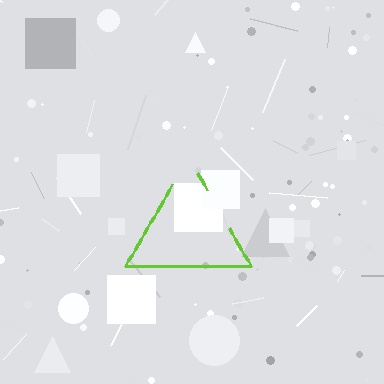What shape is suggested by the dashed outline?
The dashed outline suggests a triangle.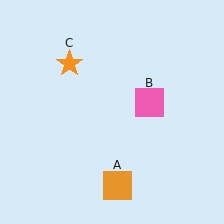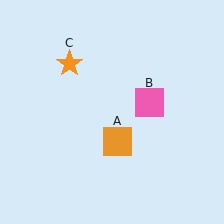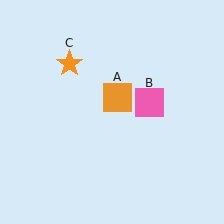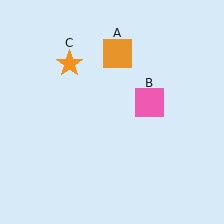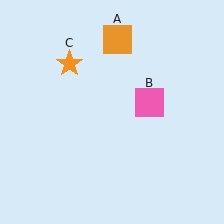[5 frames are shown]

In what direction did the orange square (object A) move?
The orange square (object A) moved up.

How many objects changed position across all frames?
1 object changed position: orange square (object A).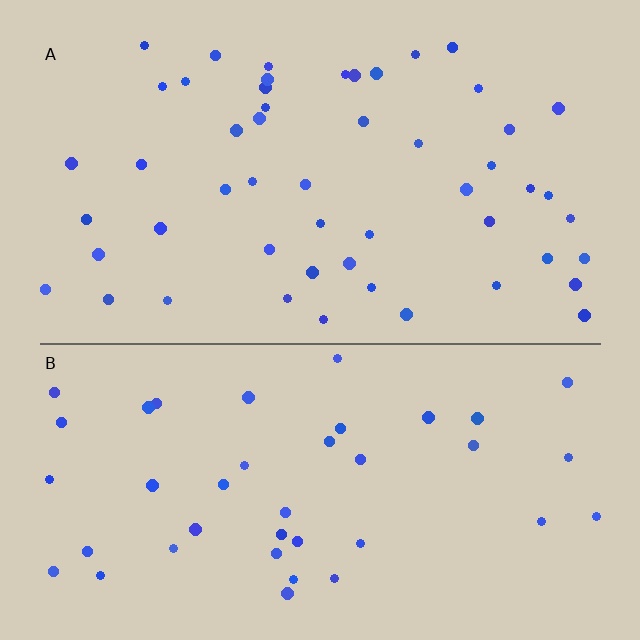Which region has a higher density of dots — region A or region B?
A (the top).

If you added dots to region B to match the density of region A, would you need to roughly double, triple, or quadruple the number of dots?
Approximately double.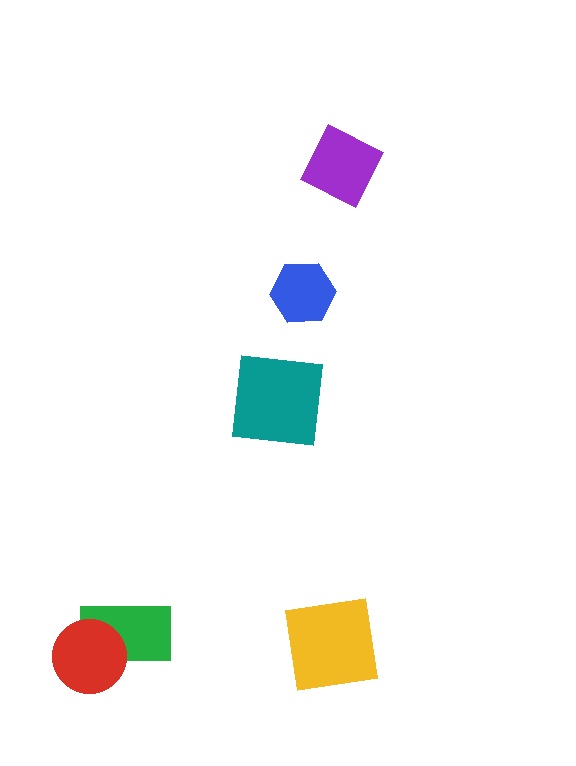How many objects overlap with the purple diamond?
0 objects overlap with the purple diamond.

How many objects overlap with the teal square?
0 objects overlap with the teal square.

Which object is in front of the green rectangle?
The red circle is in front of the green rectangle.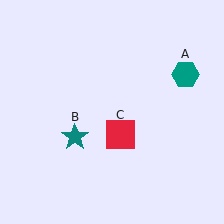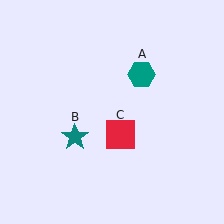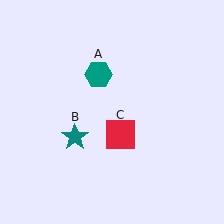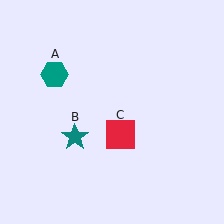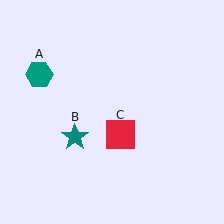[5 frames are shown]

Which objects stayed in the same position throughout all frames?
Teal star (object B) and red square (object C) remained stationary.